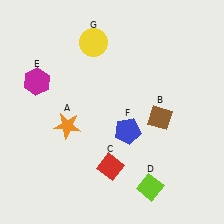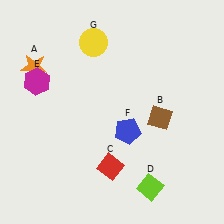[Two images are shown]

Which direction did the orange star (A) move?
The orange star (A) moved up.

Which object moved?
The orange star (A) moved up.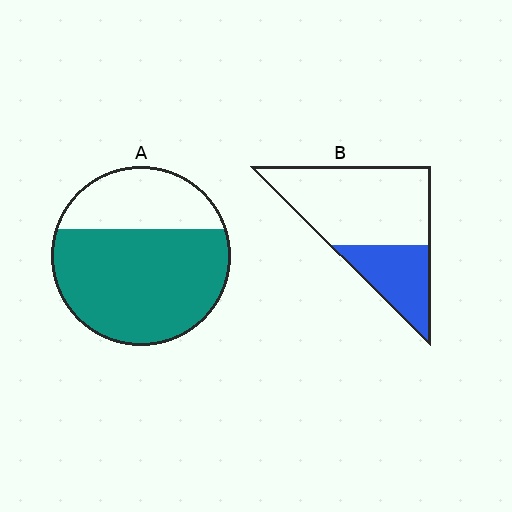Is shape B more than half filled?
No.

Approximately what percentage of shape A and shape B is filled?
A is approximately 70% and B is approximately 30%.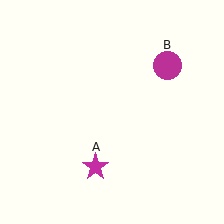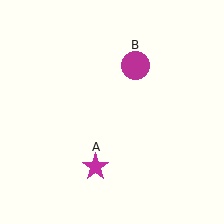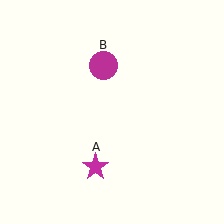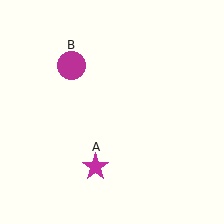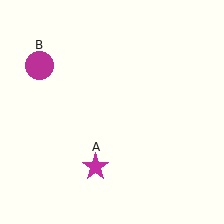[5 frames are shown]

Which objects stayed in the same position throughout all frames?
Magenta star (object A) remained stationary.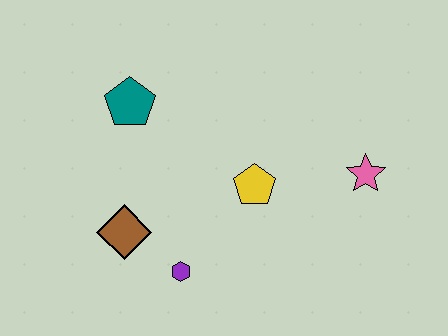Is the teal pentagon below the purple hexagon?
No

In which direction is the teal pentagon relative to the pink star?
The teal pentagon is to the left of the pink star.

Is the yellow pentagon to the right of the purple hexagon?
Yes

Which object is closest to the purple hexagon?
The brown diamond is closest to the purple hexagon.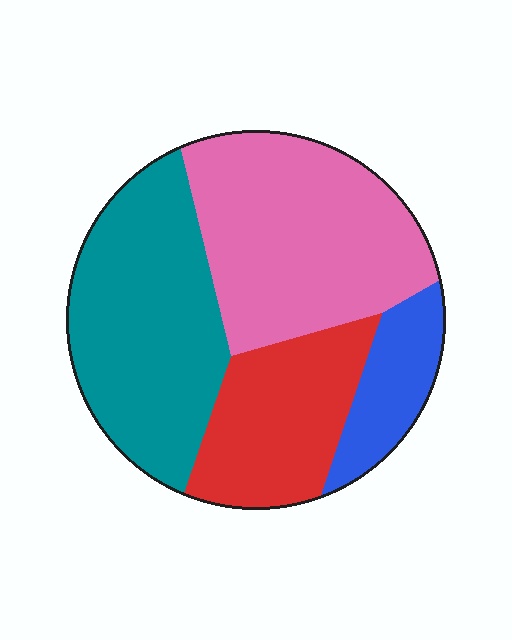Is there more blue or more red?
Red.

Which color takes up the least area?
Blue, at roughly 10%.